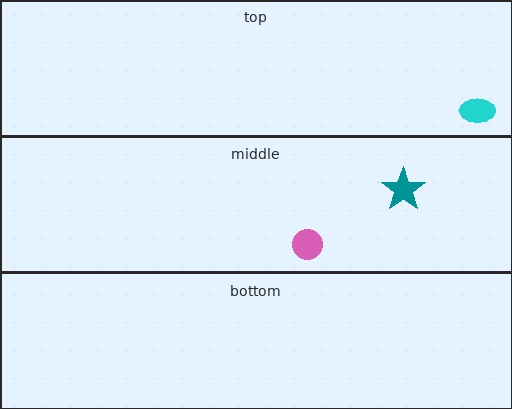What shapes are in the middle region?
The teal star, the pink circle.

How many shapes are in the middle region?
2.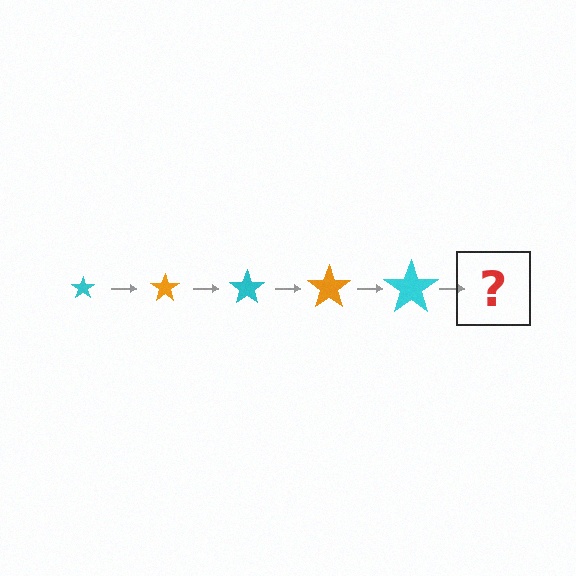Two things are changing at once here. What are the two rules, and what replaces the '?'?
The two rules are that the star grows larger each step and the color cycles through cyan and orange. The '?' should be an orange star, larger than the previous one.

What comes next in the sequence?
The next element should be an orange star, larger than the previous one.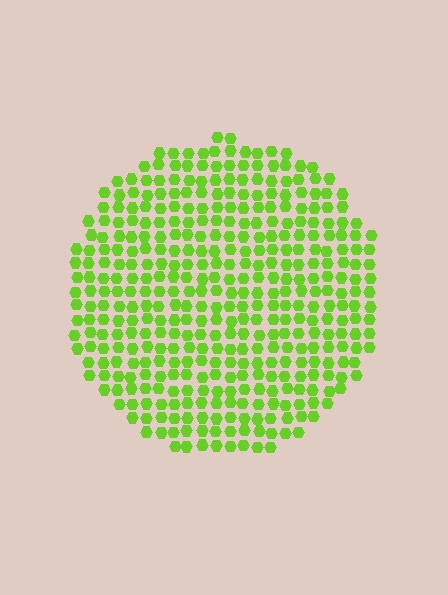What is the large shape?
The large shape is a circle.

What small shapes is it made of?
It is made of small hexagons.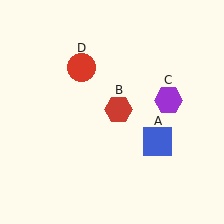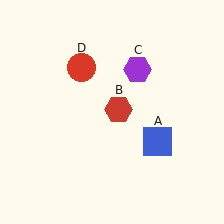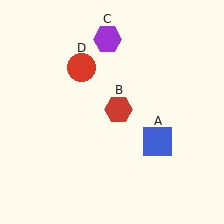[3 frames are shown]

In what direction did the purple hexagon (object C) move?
The purple hexagon (object C) moved up and to the left.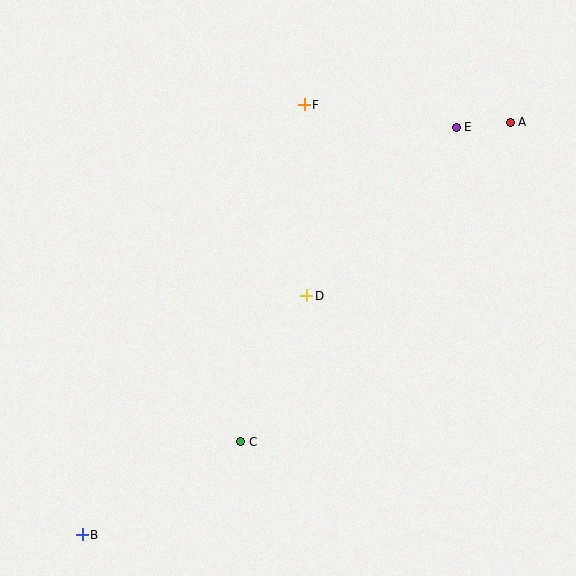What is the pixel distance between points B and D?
The distance between B and D is 328 pixels.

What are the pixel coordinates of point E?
Point E is at (456, 127).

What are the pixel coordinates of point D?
Point D is at (307, 296).